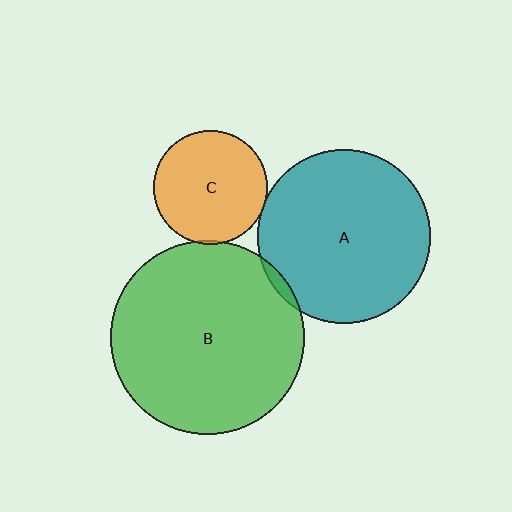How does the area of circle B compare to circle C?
Approximately 2.9 times.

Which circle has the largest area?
Circle B (green).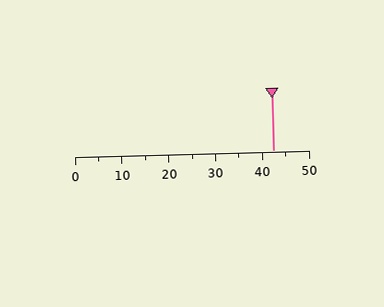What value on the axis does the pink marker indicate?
The marker indicates approximately 42.5.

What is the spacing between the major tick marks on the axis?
The major ticks are spaced 10 apart.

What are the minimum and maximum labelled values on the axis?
The axis runs from 0 to 50.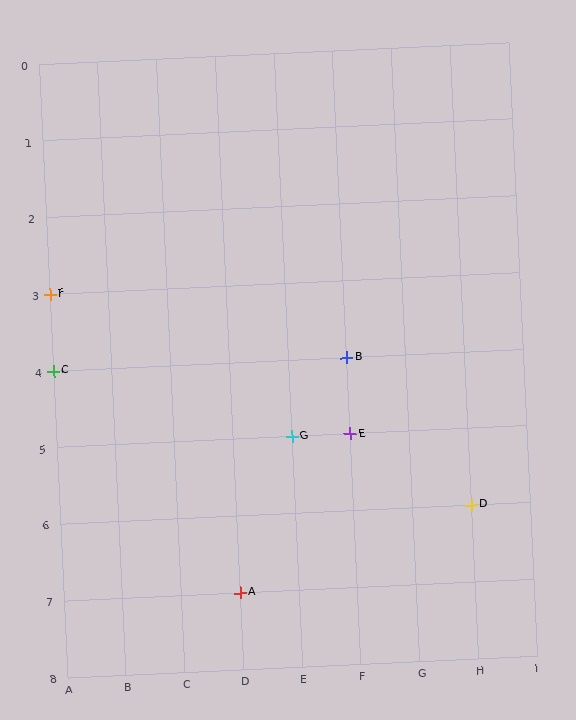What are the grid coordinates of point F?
Point F is at grid coordinates (A, 3).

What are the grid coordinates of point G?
Point G is at grid coordinates (E, 5).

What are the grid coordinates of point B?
Point B is at grid coordinates (F, 4).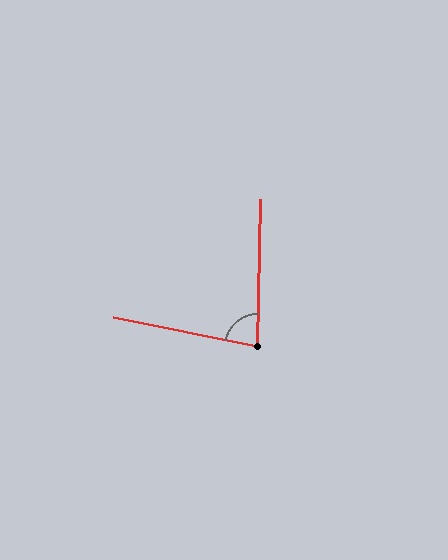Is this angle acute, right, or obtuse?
It is acute.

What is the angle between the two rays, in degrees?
Approximately 80 degrees.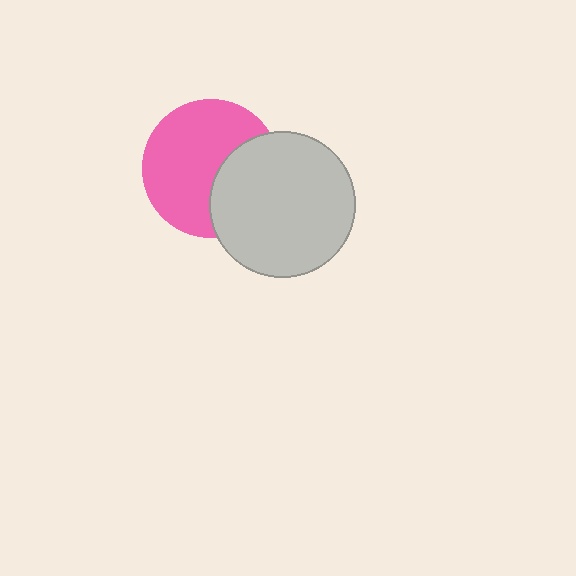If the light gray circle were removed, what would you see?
You would see the complete pink circle.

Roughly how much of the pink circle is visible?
Most of it is visible (roughly 66%).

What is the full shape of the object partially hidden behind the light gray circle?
The partially hidden object is a pink circle.